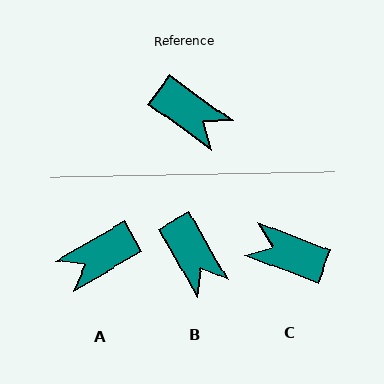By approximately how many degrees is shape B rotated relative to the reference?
Approximately 25 degrees clockwise.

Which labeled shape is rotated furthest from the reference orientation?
C, about 165 degrees away.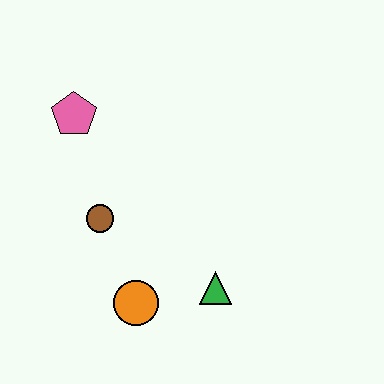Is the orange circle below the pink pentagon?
Yes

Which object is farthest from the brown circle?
The green triangle is farthest from the brown circle.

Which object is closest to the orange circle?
The green triangle is closest to the orange circle.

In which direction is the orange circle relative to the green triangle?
The orange circle is to the left of the green triangle.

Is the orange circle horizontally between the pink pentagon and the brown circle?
No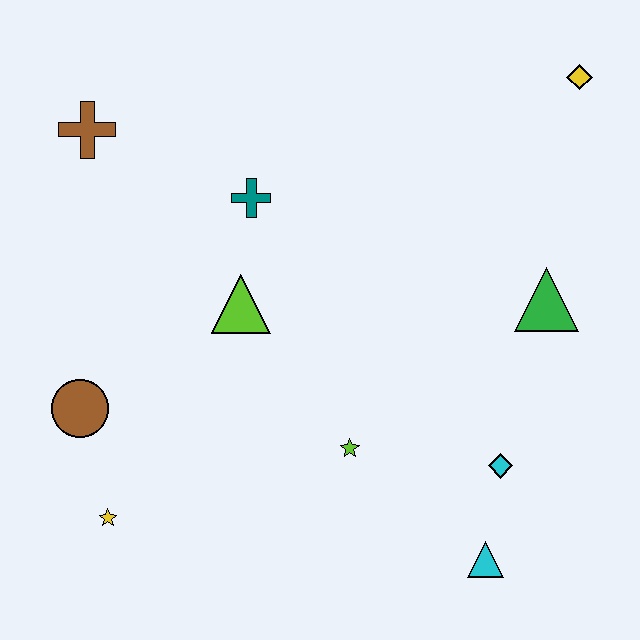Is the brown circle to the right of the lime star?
No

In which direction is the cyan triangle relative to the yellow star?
The cyan triangle is to the right of the yellow star.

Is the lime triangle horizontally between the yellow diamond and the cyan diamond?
No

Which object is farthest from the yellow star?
The yellow diamond is farthest from the yellow star.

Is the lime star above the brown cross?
No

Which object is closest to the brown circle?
The yellow star is closest to the brown circle.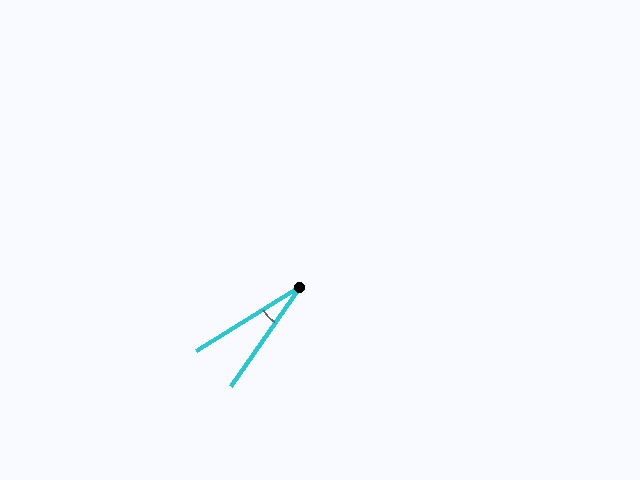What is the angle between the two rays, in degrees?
Approximately 23 degrees.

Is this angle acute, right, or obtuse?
It is acute.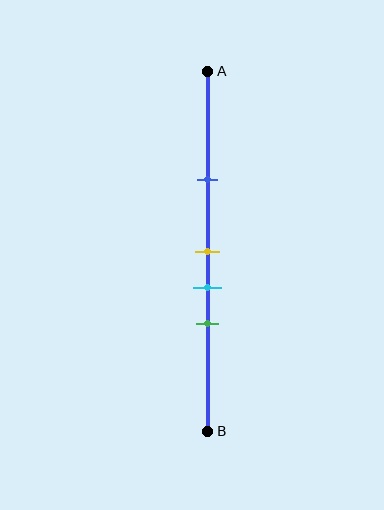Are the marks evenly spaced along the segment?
No, the marks are not evenly spaced.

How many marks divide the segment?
There are 4 marks dividing the segment.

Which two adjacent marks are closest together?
The yellow and cyan marks are the closest adjacent pair.